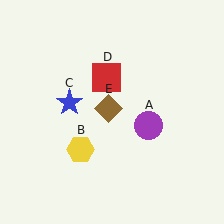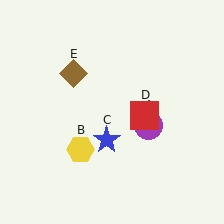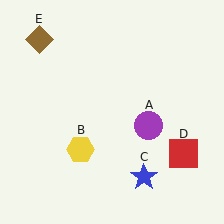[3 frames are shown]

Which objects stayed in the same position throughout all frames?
Purple circle (object A) and yellow hexagon (object B) remained stationary.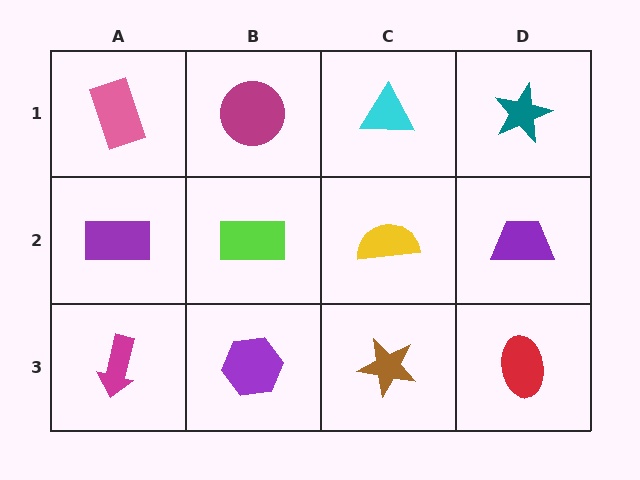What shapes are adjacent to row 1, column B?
A lime rectangle (row 2, column B), a pink rectangle (row 1, column A), a cyan triangle (row 1, column C).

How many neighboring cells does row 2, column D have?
3.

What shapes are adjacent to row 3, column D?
A purple trapezoid (row 2, column D), a brown star (row 3, column C).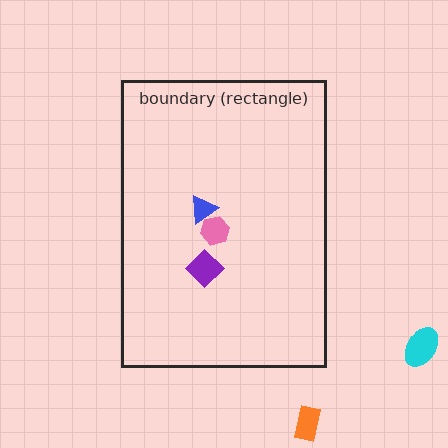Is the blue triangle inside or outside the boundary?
Inside.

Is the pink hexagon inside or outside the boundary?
Inside.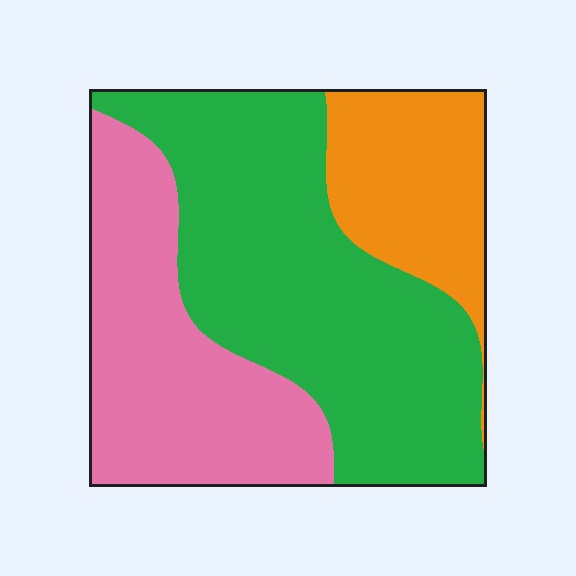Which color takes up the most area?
Green, at roughly 50%.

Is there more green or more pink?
Green.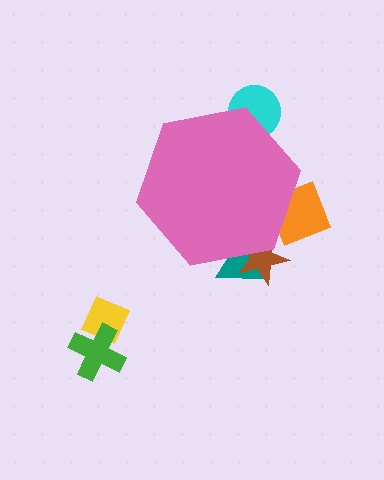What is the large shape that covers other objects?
A pink hexagon.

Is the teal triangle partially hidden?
Yes, the teal triangle is partially hidden behind the pink hexagon.